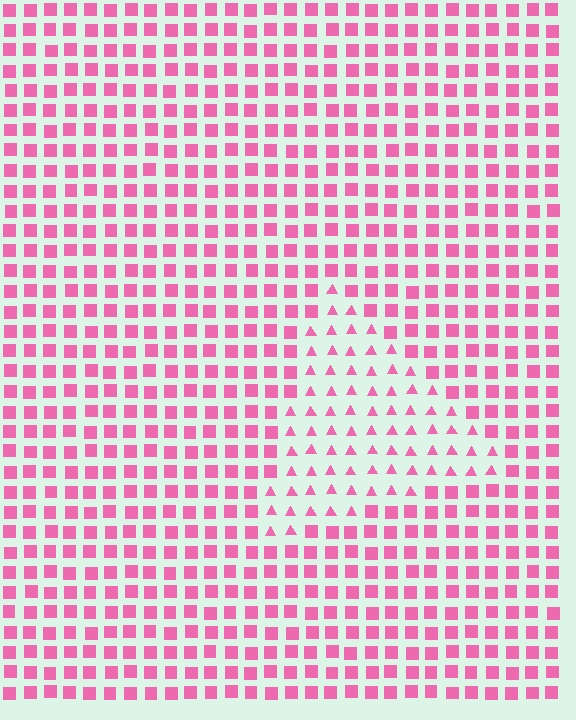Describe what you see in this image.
The image is filled with small pink elements arranged in a uniform grid. A triangle-shaped region contains triangles, while the surrounding area contains squares. The boundary is defined purely by the change in element shape.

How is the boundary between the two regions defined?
The boundary is defined by a change in element shape: triangles inside vs. squares outside. All elements share the same color and spacing.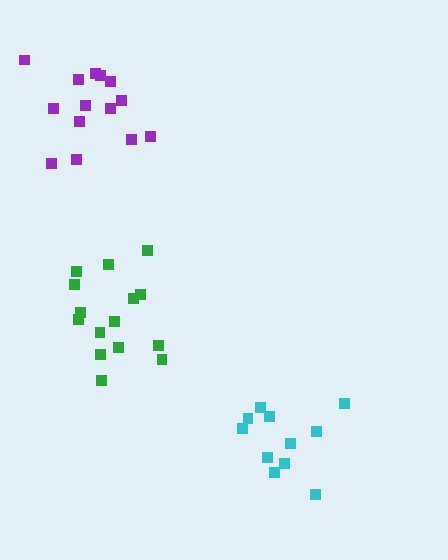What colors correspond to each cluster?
The clusters are colored: purple, cyan, green.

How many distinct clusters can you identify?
There are 3 distinct clusters.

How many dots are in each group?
Group 1: 14 dots, Group 2: 11 dots, Group 3: 15 dots (40 total).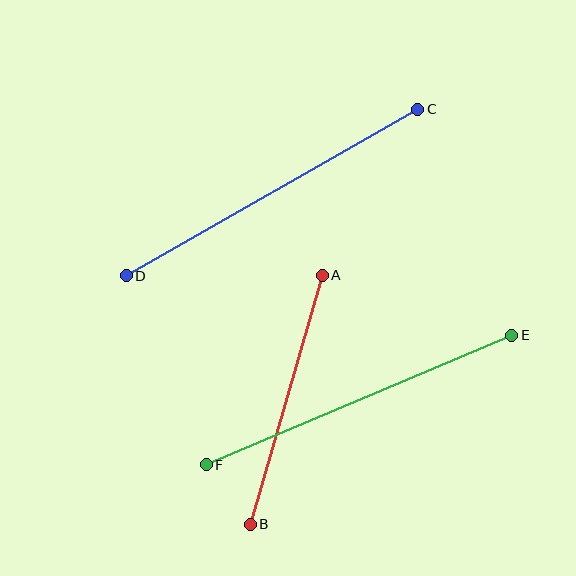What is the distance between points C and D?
The distance is approximately 336 pixels.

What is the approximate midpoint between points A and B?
The midpoint is at approximately (286, 400) pixels.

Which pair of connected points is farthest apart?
Points C and D are farthest apart.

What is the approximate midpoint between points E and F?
The midpoint is at approximately (359, 400) pixels.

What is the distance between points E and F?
The distance is approximately 332 pixels.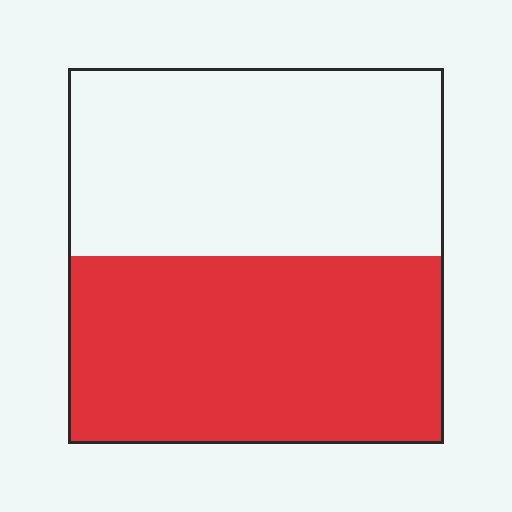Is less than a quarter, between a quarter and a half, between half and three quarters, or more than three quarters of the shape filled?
Between half and three quarters.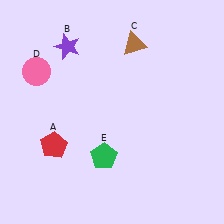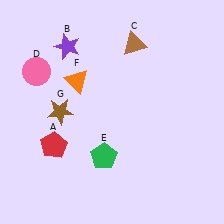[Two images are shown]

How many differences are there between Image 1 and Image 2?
There are 2 differences between the two images.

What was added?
An orange triangle (F), a brown star (G) were added in Image 2.